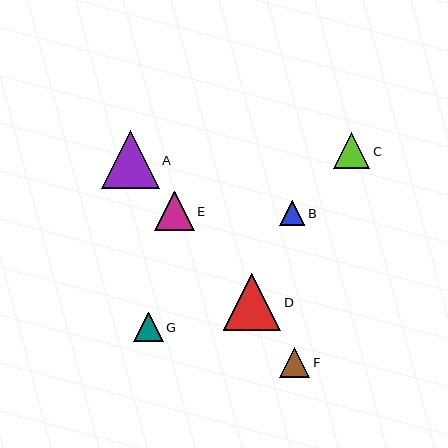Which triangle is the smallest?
Triangle B is the smallest with a size of approximately 25 pixels.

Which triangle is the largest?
Triangle A is the largest with a size of approximately 58 pixels.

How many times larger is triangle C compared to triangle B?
Triangle C is approximately 1.4 times the size of triangle B.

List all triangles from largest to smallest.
From largest to smallest: A, D, E, C, F, G, B.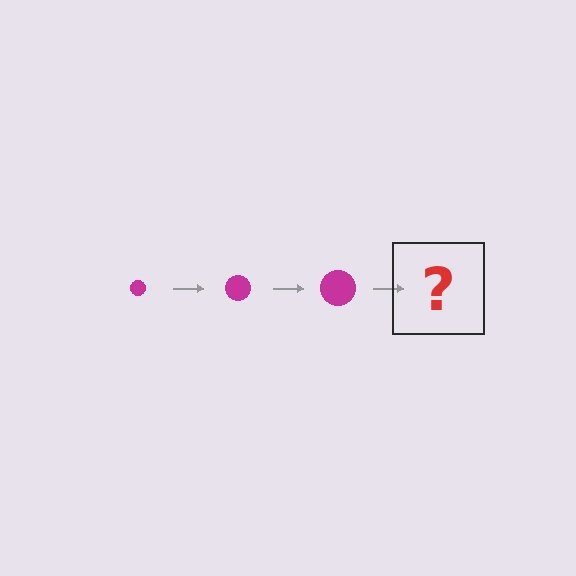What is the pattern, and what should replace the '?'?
The pattern is that the circle gets progressively larger each step. The '?' should be a magenta circle, larger than the previous one.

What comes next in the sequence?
The next element should be a magenta circle, larger than the previous one.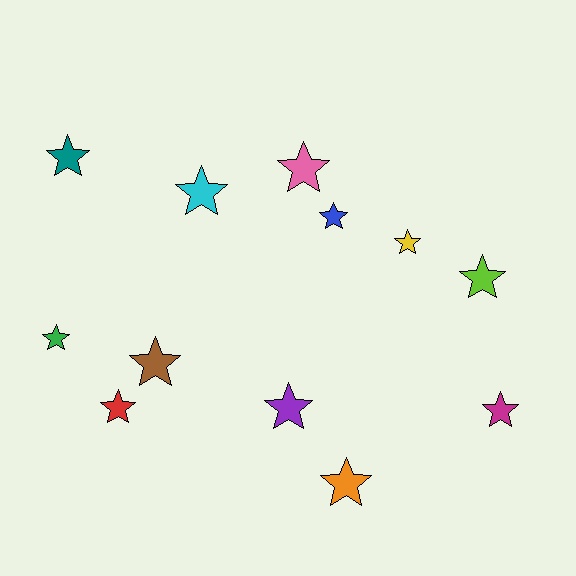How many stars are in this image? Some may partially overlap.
There are 12 stars.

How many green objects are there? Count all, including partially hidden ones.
There is 1 green object.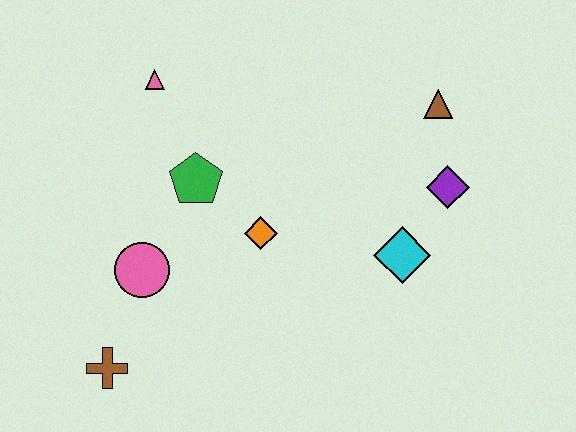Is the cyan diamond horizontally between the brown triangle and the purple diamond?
No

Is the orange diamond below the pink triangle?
Yes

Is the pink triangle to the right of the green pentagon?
No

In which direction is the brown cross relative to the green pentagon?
The brown cross is below the green pentagon.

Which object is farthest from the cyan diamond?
The brown cross is farthest from the cyan diamond.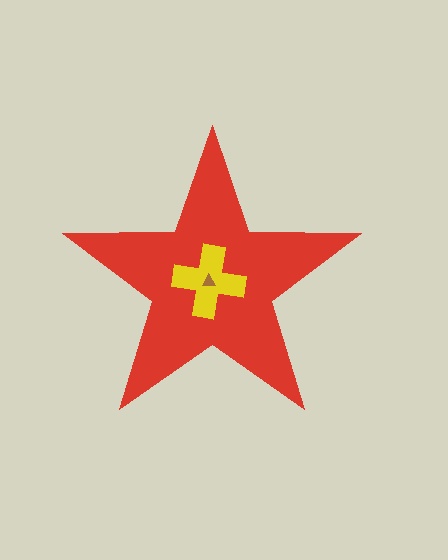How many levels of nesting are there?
3.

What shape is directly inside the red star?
The yellow cross.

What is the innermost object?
The brown triangle.